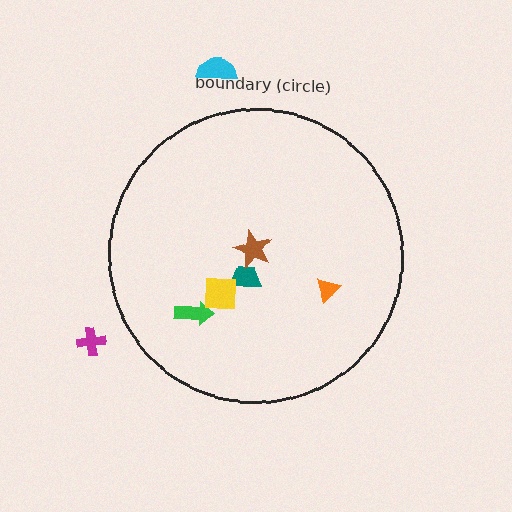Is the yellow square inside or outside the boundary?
Inside.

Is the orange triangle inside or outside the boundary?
Inside.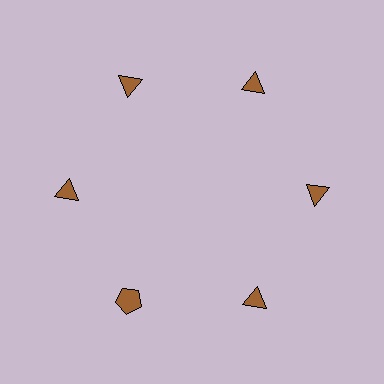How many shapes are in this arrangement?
There are 6 shapes arranged in a ring pattern.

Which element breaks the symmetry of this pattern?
The brown pentagon at roughly the 7 o'clock position breaks the symmetry. All other shapes are brown triangles.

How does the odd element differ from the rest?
It has a different shape: pentagon instead of triangle.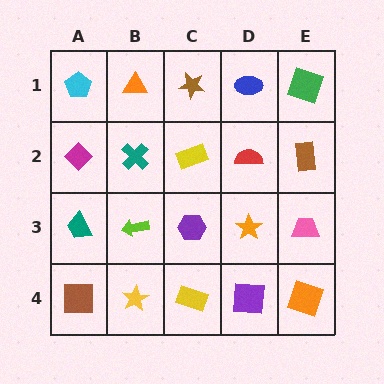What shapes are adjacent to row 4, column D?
An orange star (row 3, column D), a yellow rectangle (row 4, column C), an orange square (row 4, column E).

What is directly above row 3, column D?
A red semicircle.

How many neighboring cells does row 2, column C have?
4.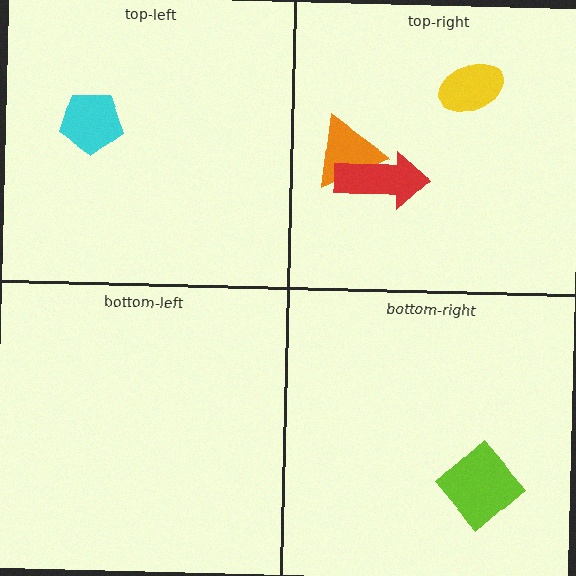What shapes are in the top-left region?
The cyan pentagon.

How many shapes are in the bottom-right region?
1.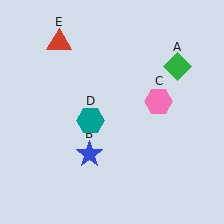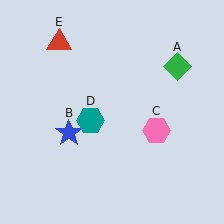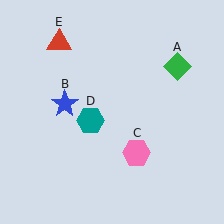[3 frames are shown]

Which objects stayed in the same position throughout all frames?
Green diamond (object A) and teal hexagon (object D) and red triangle (object E) remained stationary.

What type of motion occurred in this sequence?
The blue star (object B), pink hexagon (object C) rotated clockwise around the center of the scene.